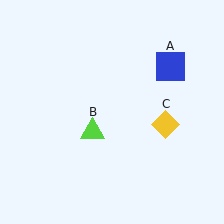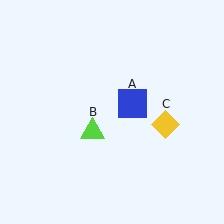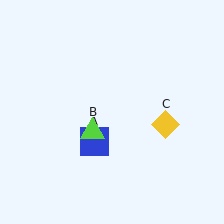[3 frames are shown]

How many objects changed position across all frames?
1 object changed position: blue square (object A).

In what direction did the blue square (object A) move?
The blue square (object A) moved down and to the left.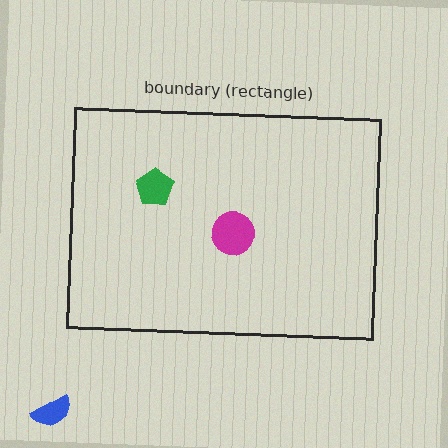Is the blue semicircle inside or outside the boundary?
Outside.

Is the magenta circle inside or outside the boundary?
Inside.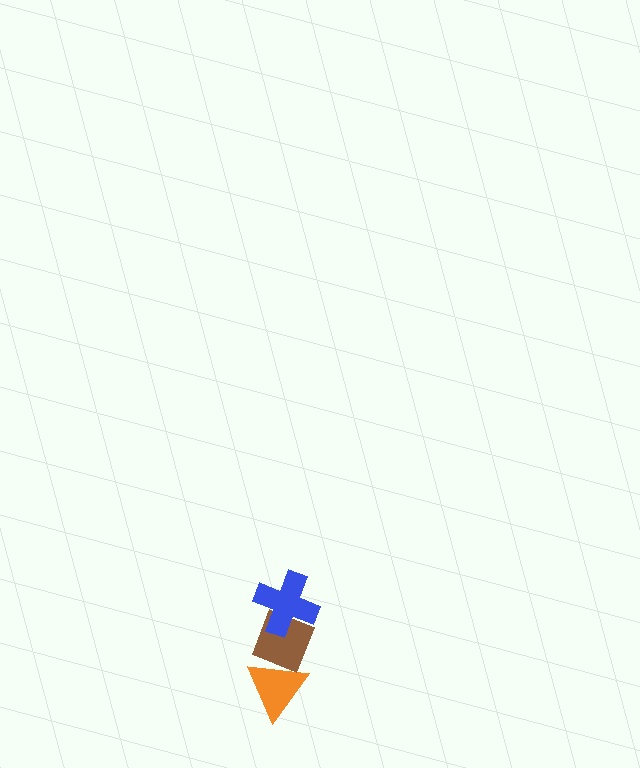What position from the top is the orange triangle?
The orange triangle is 3rd from the top.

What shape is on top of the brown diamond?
The blue cross is on top of the brown diamond.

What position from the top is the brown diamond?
The brown diamond is 2nd from the top.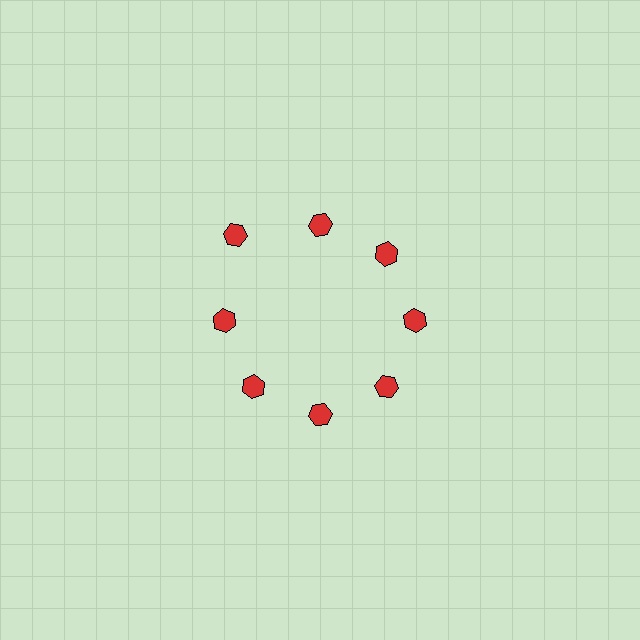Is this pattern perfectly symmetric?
No. The 8 red hexagons are arranged in a ring, but one element near the 10 o'clock position is pushed outward from the center, breaking the 8-fold rotational symmetry.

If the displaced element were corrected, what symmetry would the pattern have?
It would have 8-fold rotational symmetry — the pattern would map onto itself every 45 degrees.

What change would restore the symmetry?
The symmetry would be restored by moving it inward, back onto the ring so that all 8 hexagons sit at equal angles and equal distance from the center.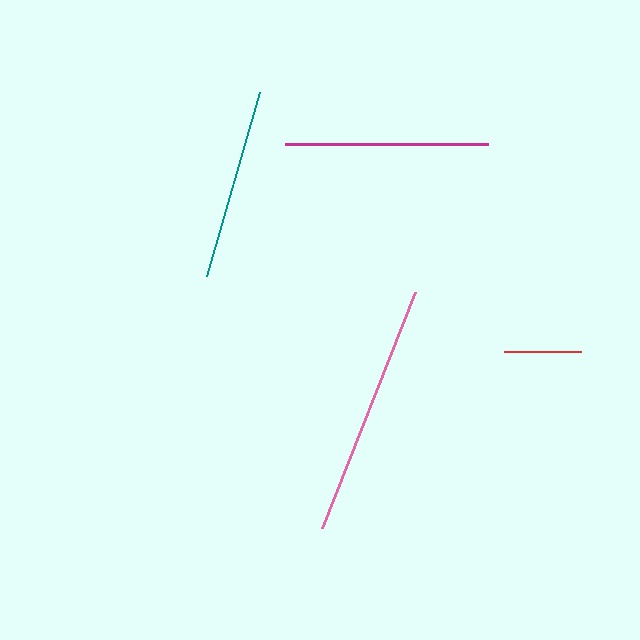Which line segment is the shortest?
The red line is the shortest at approximately 77 pixels.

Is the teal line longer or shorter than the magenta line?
The magenta line is longer than the teal line.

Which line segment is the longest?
The pink line is the longest at approximately 254 pixels.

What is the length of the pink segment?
The pink segment is approximately 254 pixels long.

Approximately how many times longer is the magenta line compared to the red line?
The magenta line is approximately 2.7 times the length of the red line.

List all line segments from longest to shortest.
From longest to shortest: pink, magenta, teal, red.